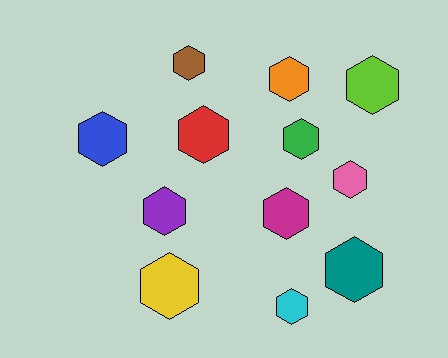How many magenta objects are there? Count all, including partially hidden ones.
There is 1 magenta object.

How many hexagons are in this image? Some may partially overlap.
There are 12 hexagons.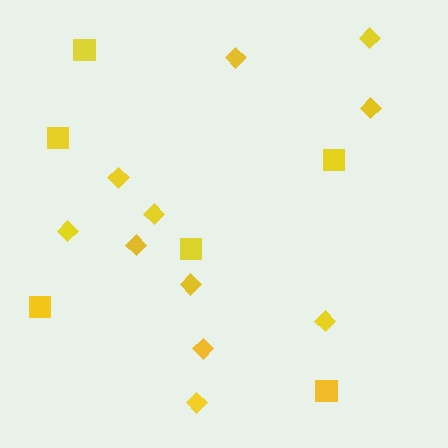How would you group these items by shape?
There are 2 groups: one group of diamonds (11) and one group of squares (6).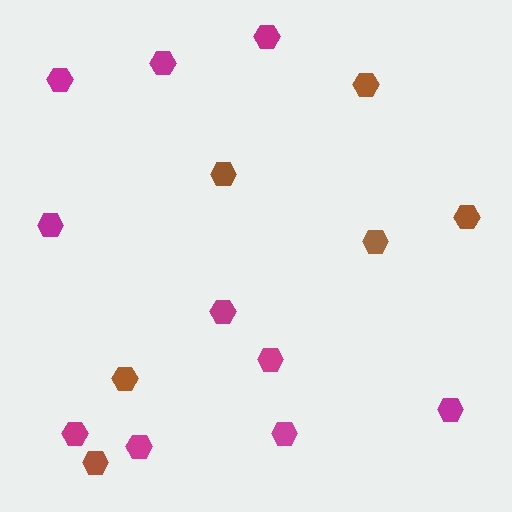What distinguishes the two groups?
There are 2 groups: one group of magenta hexagons (10) and one group of brown hexagons (6).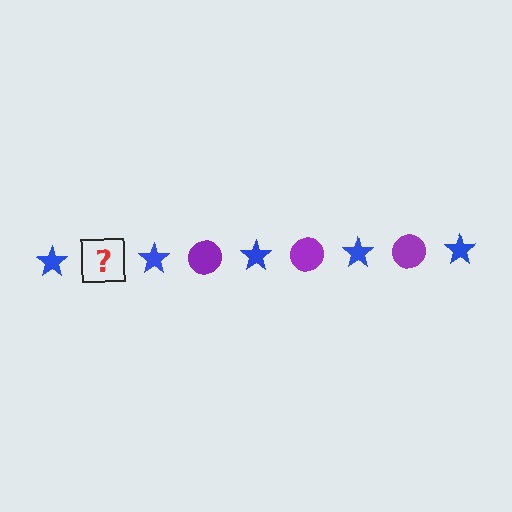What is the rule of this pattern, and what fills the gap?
The rule is that the pattern alternates between blue star and purple circle. The gap should be filled with a purple circle.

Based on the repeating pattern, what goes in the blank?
The blank should be a purple circle.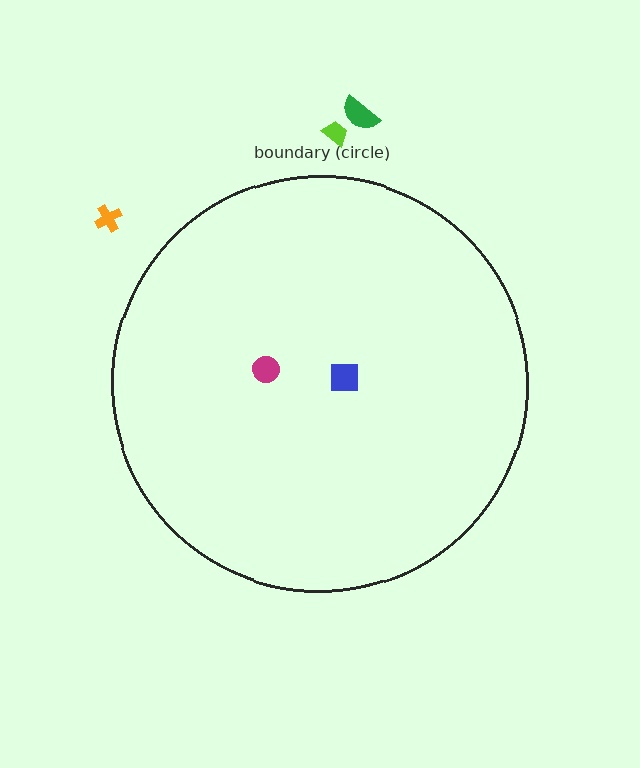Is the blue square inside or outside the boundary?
Inside.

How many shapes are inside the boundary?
2 inside, 3 outside.